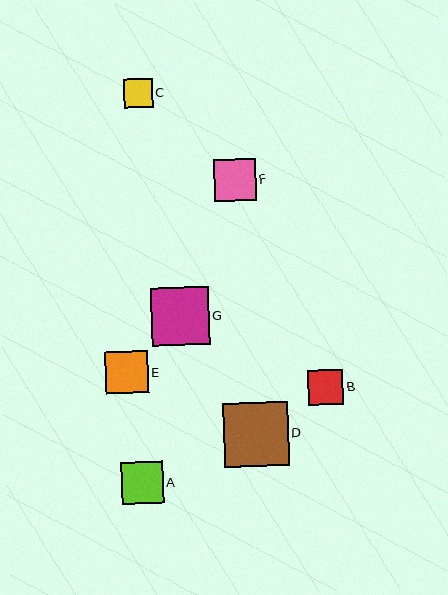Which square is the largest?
Square D is the largest with a size of approximately 65 pixels.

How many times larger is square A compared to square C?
Square A is approximately 1.4 times the size of square C.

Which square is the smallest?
Square C is the smallest with a size of approximately 29 pixels.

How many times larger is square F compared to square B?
Square F is approximately 1.2 times the size of square B.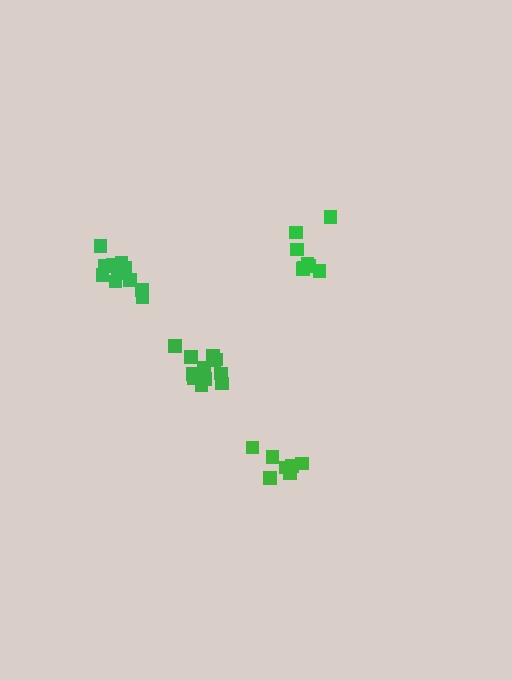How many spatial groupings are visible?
There are 4 spatial groupings.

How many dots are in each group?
Group 1: 11 dots, Group 2: 7 dots, Group 3: 8 dots, Group 4: 13 dots (39 total).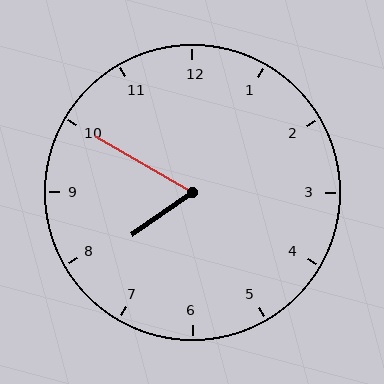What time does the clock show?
7:50.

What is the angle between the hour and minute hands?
Approximately 65 degrees.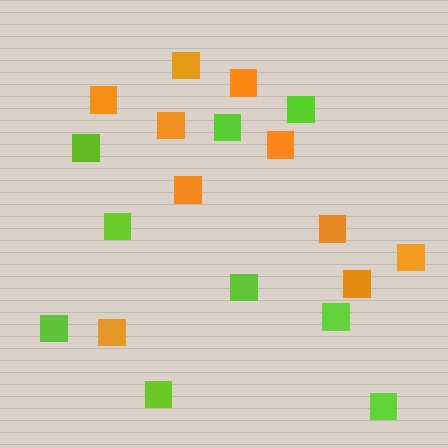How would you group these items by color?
There are 2 groups: one group of lime squares (9) and one group of orange squares (10).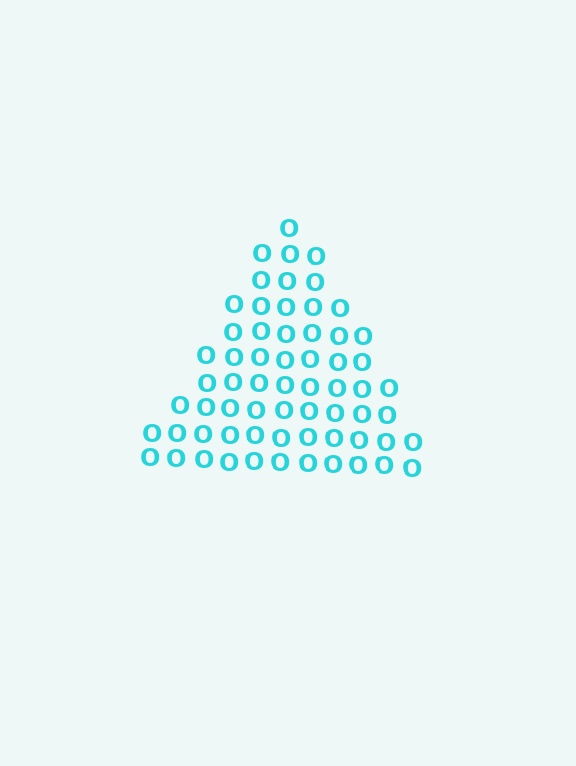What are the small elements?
The small elements are letter O's.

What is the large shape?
The large shape is a triangle.